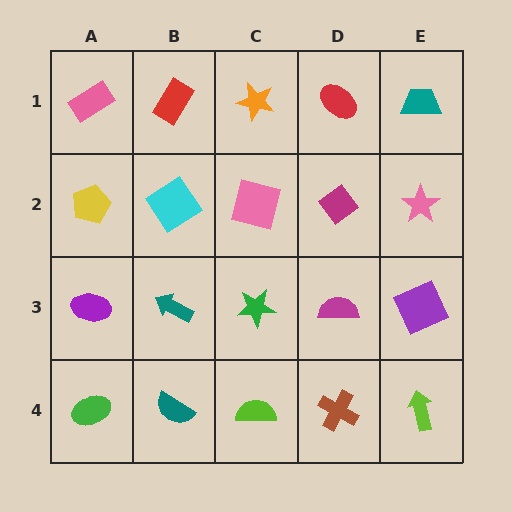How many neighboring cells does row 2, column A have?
3.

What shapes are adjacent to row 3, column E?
A pink star (row 2, column E), a lime arrow (row 4, column E), a magenta semicircle (row 3, column D).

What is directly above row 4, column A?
A purple ellipse.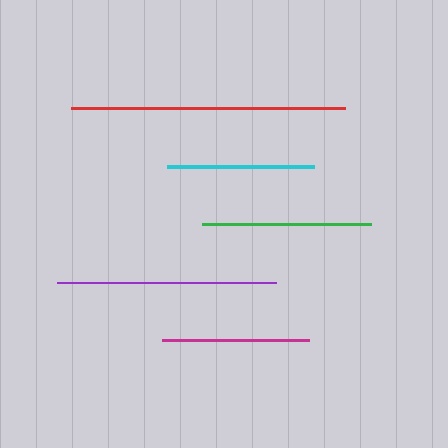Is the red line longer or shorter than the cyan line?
The red line is longer than the cyan line.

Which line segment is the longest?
The red line is the longest at approximately 274 pixels.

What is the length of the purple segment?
The purple segment is approximately 218 pixels long.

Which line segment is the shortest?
The cyan line is the shortest at approximately 147 pixels.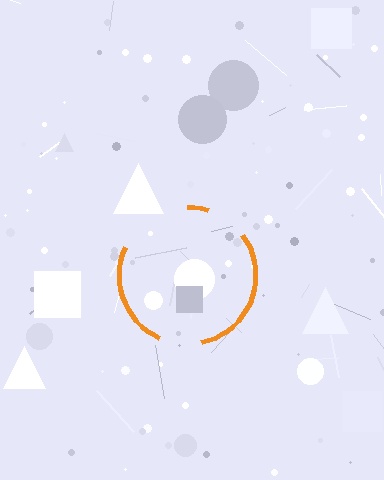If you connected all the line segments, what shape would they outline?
They would outline a circle.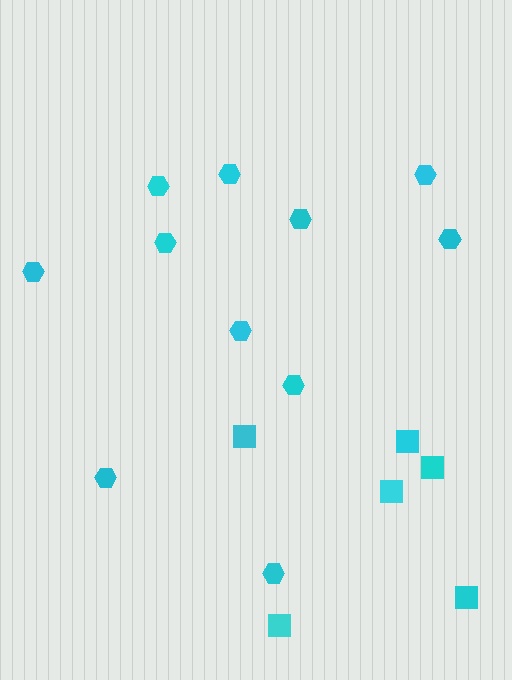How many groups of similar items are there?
There are 2 groups: one group of hexagons (11) and one group of squares (6).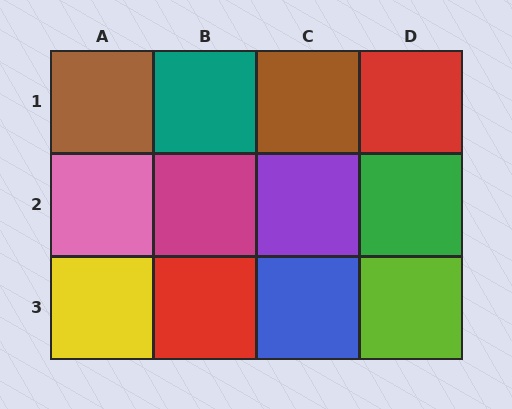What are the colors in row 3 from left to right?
Yellow, red, blue, lime.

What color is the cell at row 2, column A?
Pink.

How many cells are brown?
2 cells are brown.